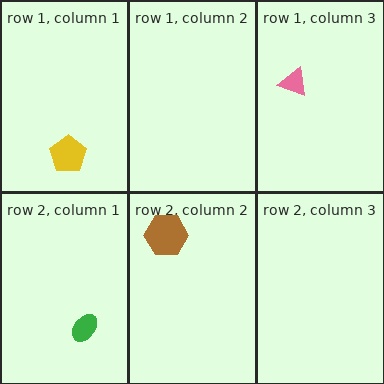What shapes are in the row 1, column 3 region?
The pink triangle.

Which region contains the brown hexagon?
The row 2, column 2 region.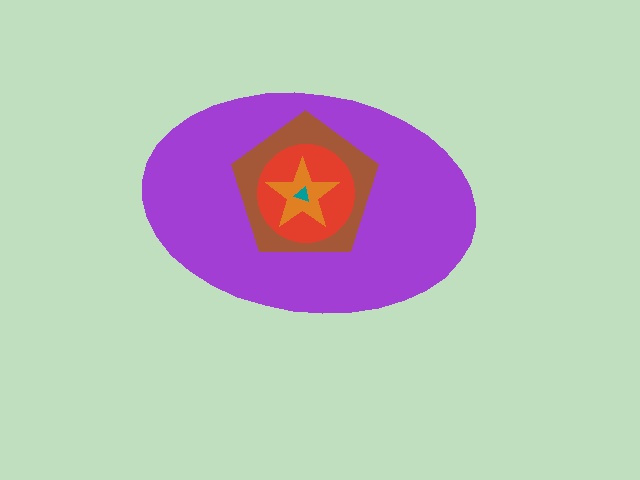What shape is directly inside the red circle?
The orange star.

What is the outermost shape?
The purple ellipse.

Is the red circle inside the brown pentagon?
Yes.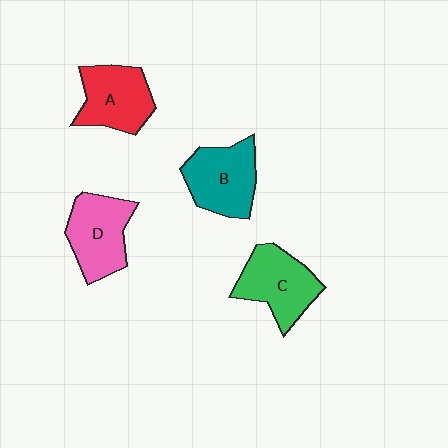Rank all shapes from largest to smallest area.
From largest to smallest: B (teal), D (pink), C (green), A (red).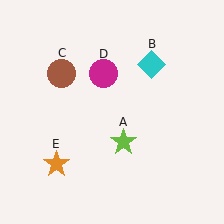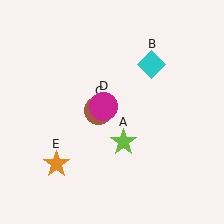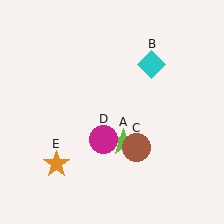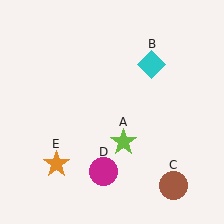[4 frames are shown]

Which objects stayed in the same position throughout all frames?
Lime star (object A) and cyan diamond (object B) and orange star (object E) remained stationary.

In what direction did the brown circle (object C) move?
The brown circle (object C) moved down and to the right.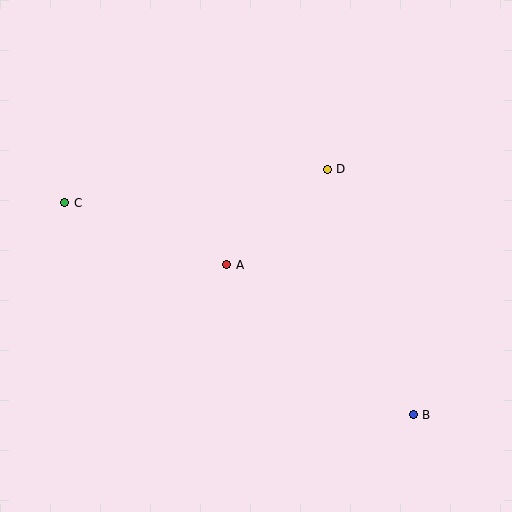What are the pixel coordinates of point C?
Point C is at (65, 203).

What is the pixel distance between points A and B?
The distance between A and B is 239 pixels.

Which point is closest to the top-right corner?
Point D is closest to the top-right corner.